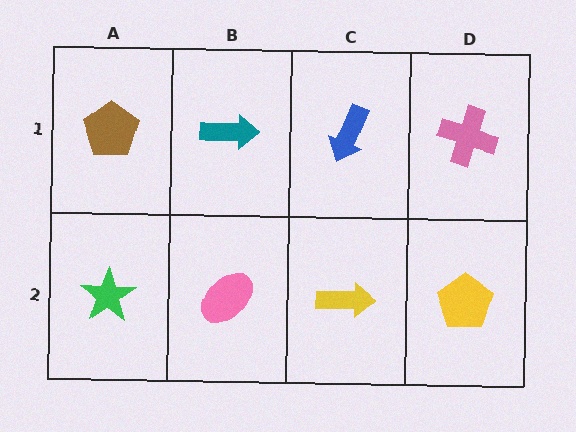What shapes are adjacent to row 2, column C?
A blue arrow (row 1, column C), a pink ellipse (row 2, column B), a yellow pentagon (row 2, column D).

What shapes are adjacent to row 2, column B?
A teal arrow (row 1, column B), a green star (row 2, column A), a yellow arrow (row 2, column C).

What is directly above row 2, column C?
A blue arrow.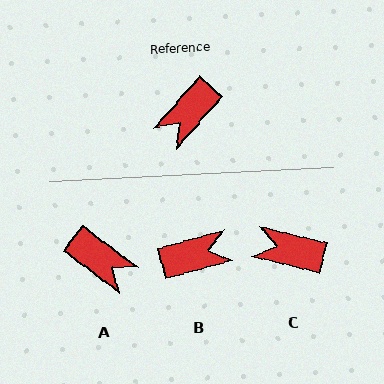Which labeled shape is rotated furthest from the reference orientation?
B, about 147 degrees away.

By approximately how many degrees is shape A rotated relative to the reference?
Approximately 95 degrees counter-clockwise.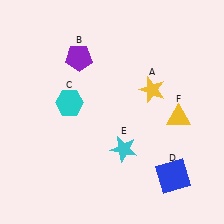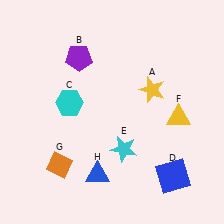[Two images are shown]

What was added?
An orange diamond (G), a blue triangle (H) were added in Image 2.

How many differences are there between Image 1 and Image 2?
There are 2 differences between the two images.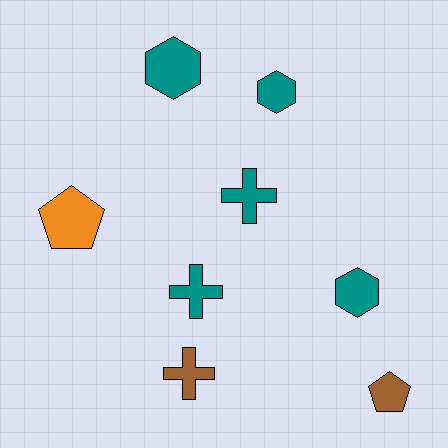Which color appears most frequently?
Teal, with 5 objects.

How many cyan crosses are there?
There are no cyan crosses.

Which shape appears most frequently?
Hexagon, with 3 objects.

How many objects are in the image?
There are 8 objects.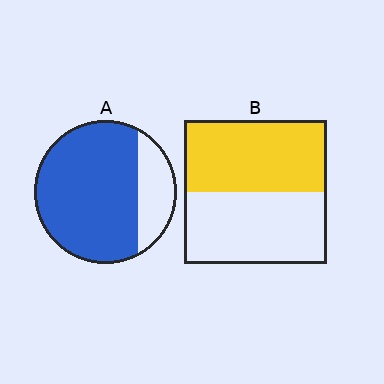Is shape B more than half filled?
Roughly half.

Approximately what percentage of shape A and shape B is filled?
A is approximately 80% and B is approximately 50%.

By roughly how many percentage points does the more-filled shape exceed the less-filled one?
By roughly 30 percentage points (A over B).